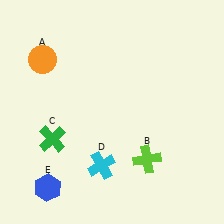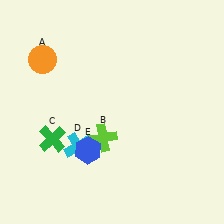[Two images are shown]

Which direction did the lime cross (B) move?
The lime cross (B) moved left.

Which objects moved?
The objects that moved are: the lime cross (B), the cyan cross (D), the blue hexagon (E).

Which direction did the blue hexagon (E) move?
The blue hexagon (E) moved right.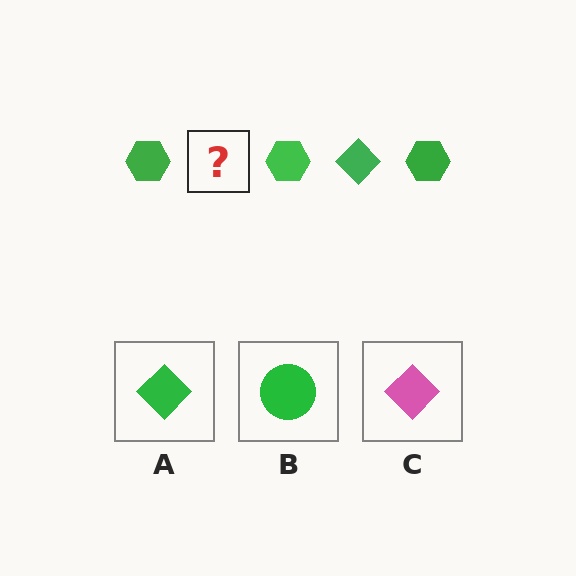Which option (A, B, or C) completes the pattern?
A.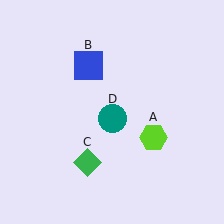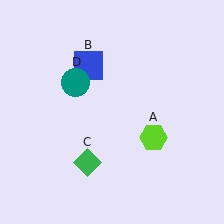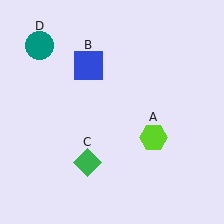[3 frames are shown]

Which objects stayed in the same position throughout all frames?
Lime hexagon (object A) and blue square (object B) and green diamond (object C) remained stationary.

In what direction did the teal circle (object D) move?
The teal circle (object D) moved up and to the left.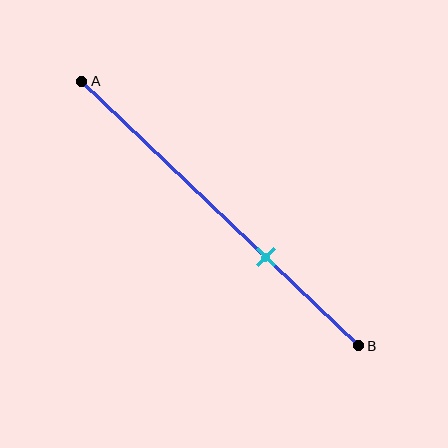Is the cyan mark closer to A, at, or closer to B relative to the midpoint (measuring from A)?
The cyan mark is closer to point B than the midpoint of segment AB.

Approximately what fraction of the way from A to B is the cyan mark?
The cyan mark is approximately 65% of the way from A to B.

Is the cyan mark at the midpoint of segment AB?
No, the mark is at about 65% from A, not at the 50% midpoint.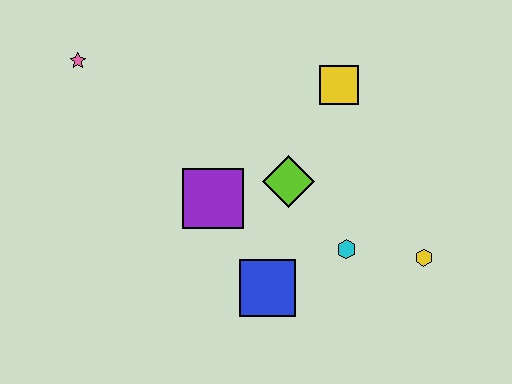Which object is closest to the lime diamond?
The purple square is closest to the lime diamond.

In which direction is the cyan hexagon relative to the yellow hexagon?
The cyan hexagon is to the left of the yellow hexagon.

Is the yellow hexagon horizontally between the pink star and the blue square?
No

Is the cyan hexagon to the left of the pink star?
No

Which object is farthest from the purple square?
The yellow hexagon is farthest from the purple square.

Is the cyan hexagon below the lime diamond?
Yes